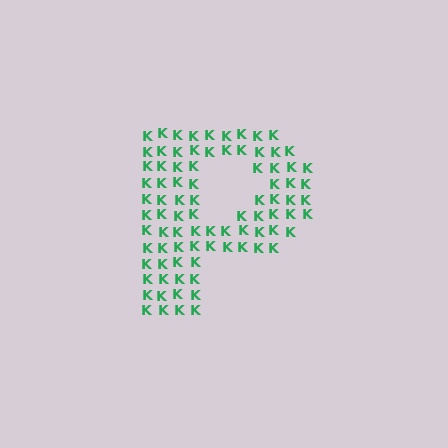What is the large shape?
The large shape is the letter P.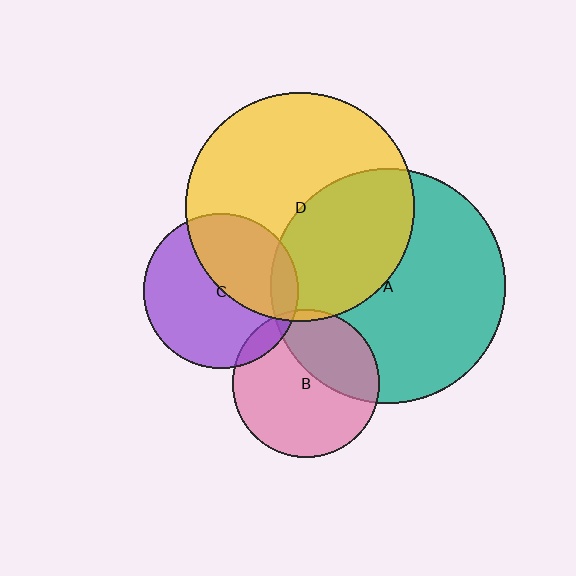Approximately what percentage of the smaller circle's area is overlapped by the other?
Approximately 35%.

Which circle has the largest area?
Circle A (teal).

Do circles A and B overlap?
Yes.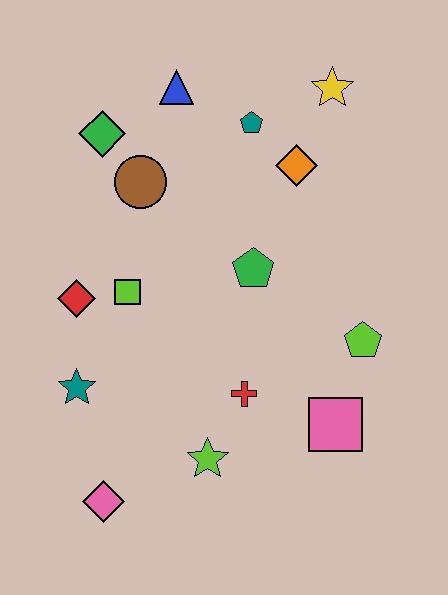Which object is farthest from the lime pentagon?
The green diamond is farthest from the lime pentagon.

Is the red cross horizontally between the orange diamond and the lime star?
Yes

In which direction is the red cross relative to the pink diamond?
The red cross is to the right of the pink diamond.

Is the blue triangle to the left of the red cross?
Yes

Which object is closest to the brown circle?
The green diamond is closest to the brown circle.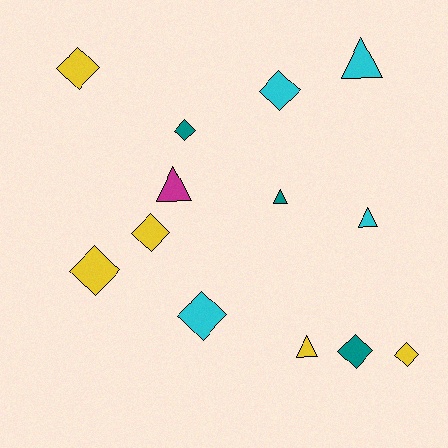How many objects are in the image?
There are 13 objects.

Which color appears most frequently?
Yellow, with 5 objects.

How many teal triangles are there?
There is 1 teal triangle.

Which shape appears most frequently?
Diamond, with 8 objects.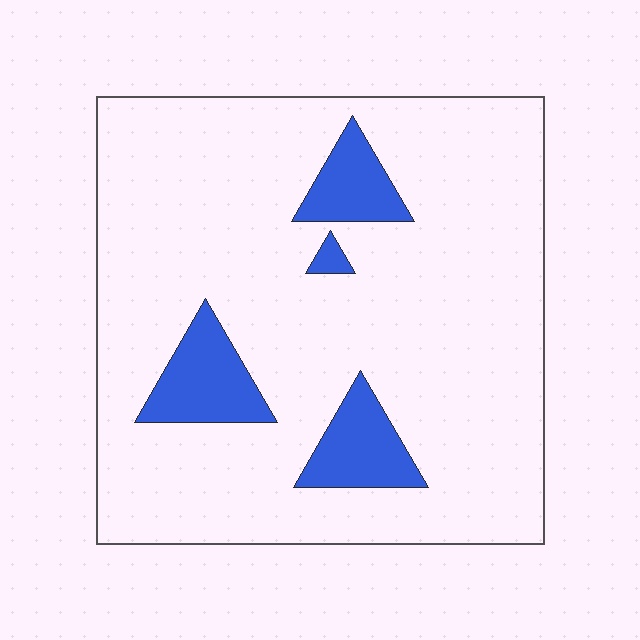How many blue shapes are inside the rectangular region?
4.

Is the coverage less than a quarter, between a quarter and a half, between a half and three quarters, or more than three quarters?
Less than a quarter.